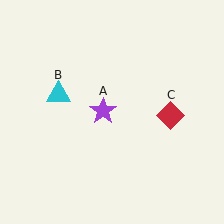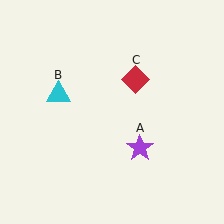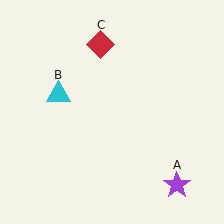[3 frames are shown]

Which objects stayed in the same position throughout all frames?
Cyan triangle (object B) remained stationary.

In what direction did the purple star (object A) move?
The purple star (object A) moved down and to the right.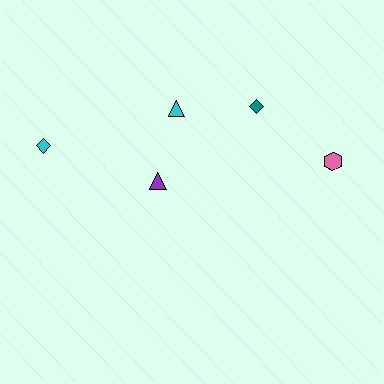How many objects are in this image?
There are 5 objects.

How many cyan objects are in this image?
There are 2 cyan objects.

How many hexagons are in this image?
There is 1 hexagon.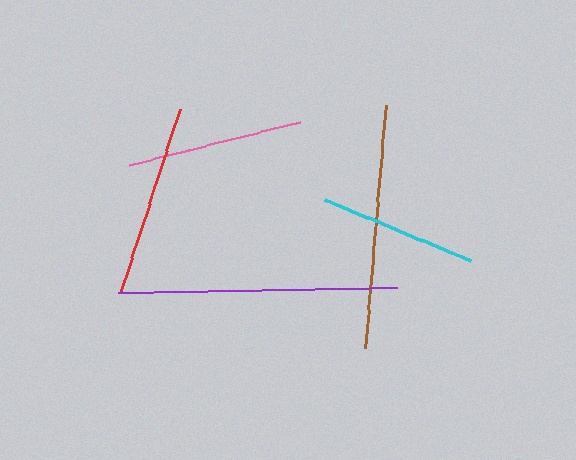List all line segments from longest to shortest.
From longest to shortest: purple, brown, red, pink, cyan.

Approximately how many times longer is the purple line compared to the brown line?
The purple line is approximately 1.1 times the length of the brown line.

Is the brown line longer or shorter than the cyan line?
The brown line is longer than the cyan line.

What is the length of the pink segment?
The pink segment is approximately 176 pixels long.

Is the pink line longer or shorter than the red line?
The red line is longer than the pink line.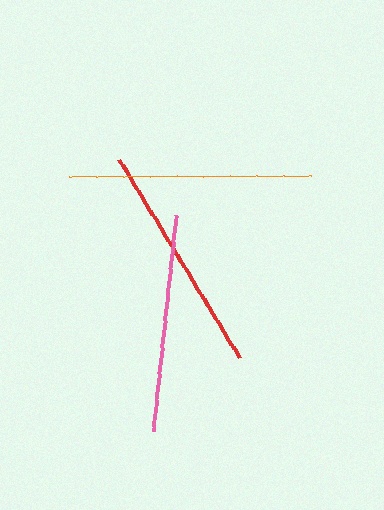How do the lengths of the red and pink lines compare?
The red and pink lines are approximately the same length.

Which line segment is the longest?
The orange line is the longest at approximately 242 pixels.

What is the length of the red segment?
The red segment is approximately 232 pixels long.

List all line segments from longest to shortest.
From longest to shortest: orange, red, pink.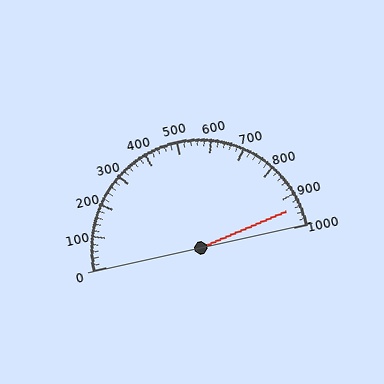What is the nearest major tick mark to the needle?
The nearest major tick mark is 900.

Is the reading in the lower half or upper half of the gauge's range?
The reading is in the upper half of the range (0 to 1000).